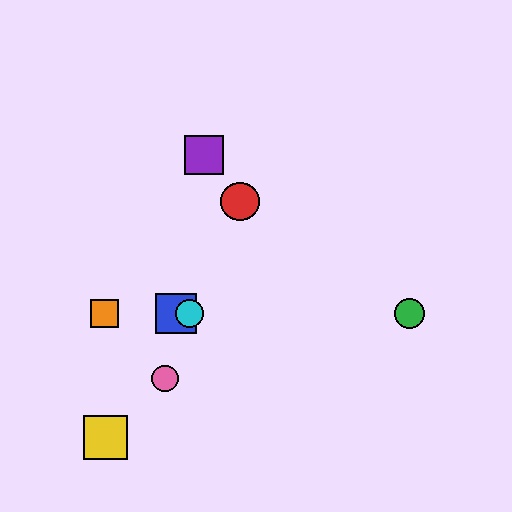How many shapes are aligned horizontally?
4 shapes (the blue square, the green circle, the orange square, the cyan circle) are aligned horizontally.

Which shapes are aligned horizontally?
The blue square, the green circle, the orange square, the cyan circle are aligned horizontally.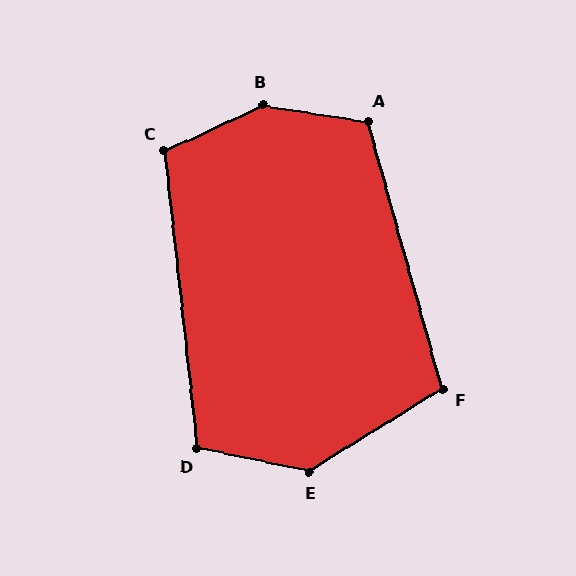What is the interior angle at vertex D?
Approximately 108 degrees (obtuse).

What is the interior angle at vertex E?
Approximately 137 degrees (obtuse).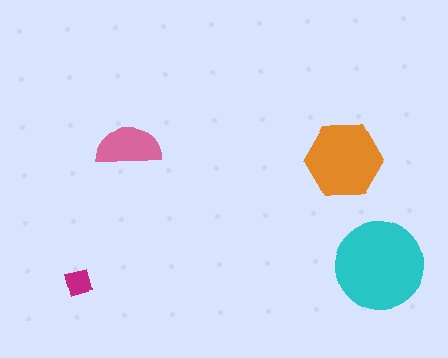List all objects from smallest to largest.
The magenta diamond, the pink semicircle, the orange hexagon, the cyan circle.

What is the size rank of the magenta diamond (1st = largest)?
4th.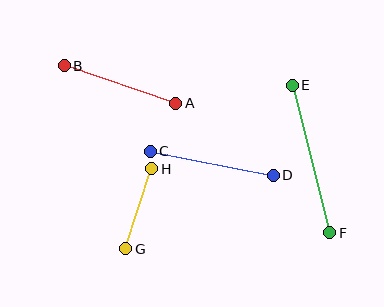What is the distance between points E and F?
The distance is approximately 153 pixels.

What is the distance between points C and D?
The distance is approximately 125 pixels.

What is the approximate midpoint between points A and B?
The midpoint is at approximately (120, 85) pixels.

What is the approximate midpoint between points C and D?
The midpoint is at approximately (212, 163) pixels.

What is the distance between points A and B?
The distance is approximately 118 pixels.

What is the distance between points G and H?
The distance is approximately 84 pixels.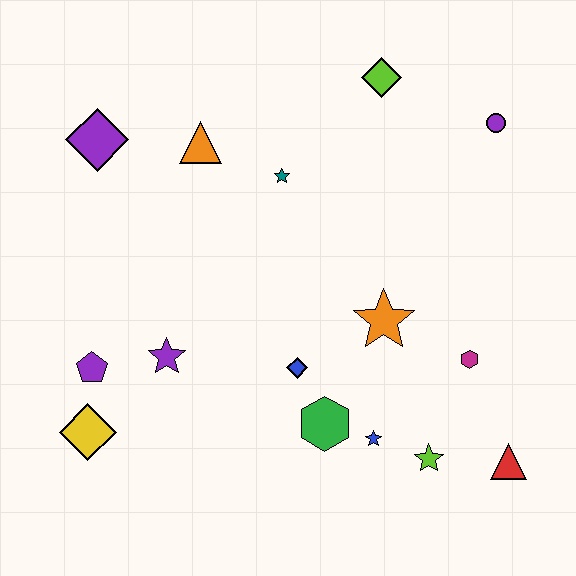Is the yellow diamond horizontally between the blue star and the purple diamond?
No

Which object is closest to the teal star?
The orange triangle is closest to the teal star.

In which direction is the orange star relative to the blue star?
The orange star is above the blue star.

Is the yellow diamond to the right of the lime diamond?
No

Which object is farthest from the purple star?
The purple circle is farthest from the purple star.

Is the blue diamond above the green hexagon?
Yes